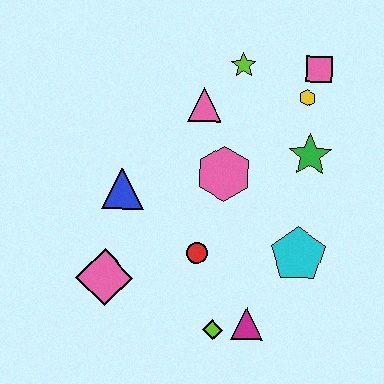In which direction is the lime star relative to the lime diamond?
The lime star is above the lime diamond.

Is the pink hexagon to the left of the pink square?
Yes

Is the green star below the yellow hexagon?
Yes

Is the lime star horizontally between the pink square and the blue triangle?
Yes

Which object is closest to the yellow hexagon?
The pink square is closest to the yellow hexagon.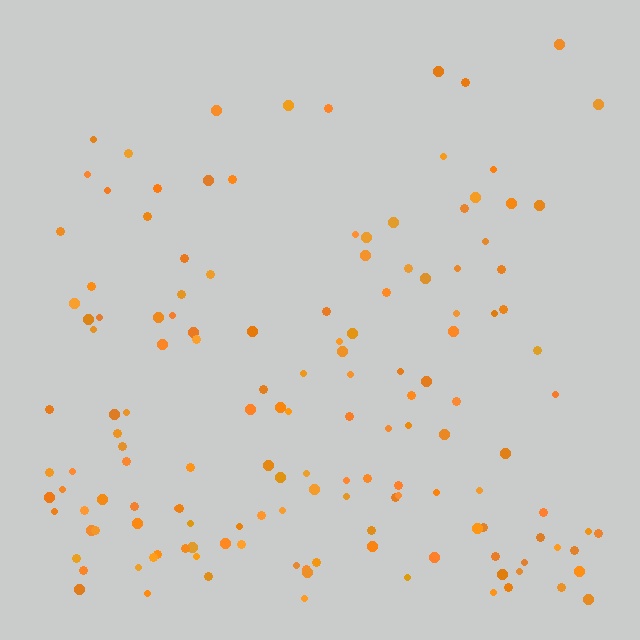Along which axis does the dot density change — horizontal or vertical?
Vertical.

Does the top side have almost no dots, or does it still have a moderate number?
Still a moderate number, just noticeably fewer than the bottom.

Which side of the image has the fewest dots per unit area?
The top.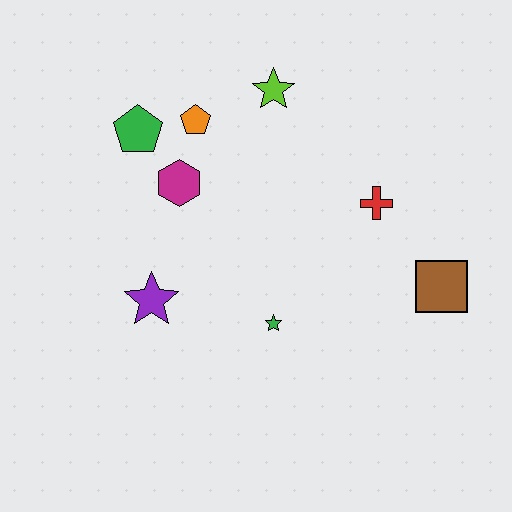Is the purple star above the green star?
Yes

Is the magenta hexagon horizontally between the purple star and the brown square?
Yes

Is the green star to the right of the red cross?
No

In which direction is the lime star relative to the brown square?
The lime star is above the brown square.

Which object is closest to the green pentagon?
The orange pentagon is closest to the green pentagon.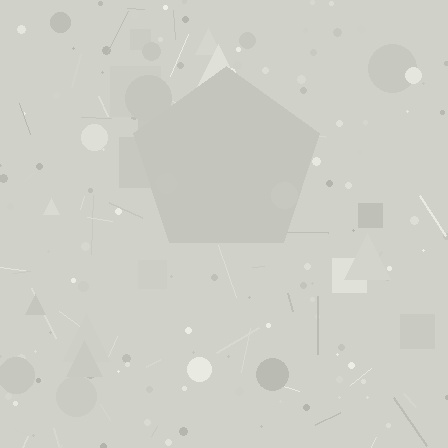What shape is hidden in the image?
A pentagon is hidden in the image.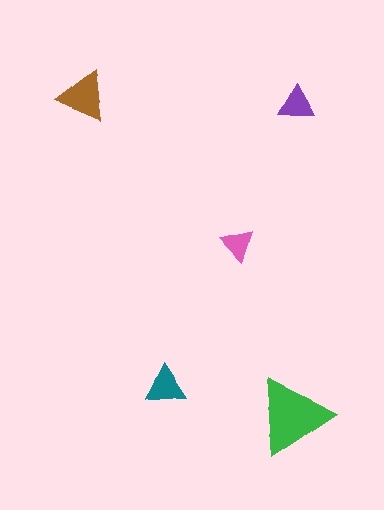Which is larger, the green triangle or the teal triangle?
The green one.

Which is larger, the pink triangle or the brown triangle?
The brown one.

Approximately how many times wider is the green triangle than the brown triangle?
About 1.5 times wider.